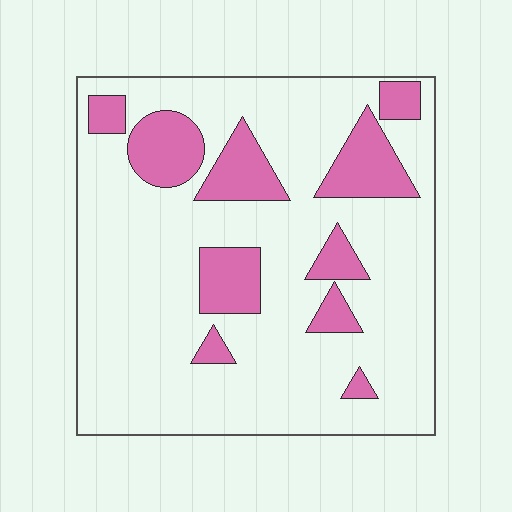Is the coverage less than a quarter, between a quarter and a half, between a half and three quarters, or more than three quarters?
Less than a quarter.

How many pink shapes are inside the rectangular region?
10.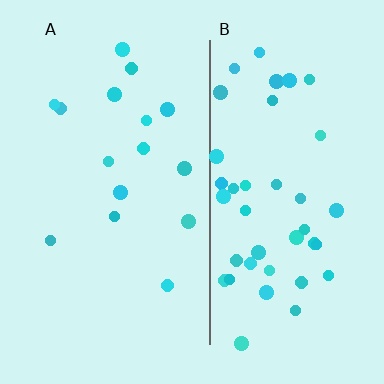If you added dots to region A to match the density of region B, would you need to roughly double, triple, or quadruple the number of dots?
Approximately triple.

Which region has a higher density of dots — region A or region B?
B (the right).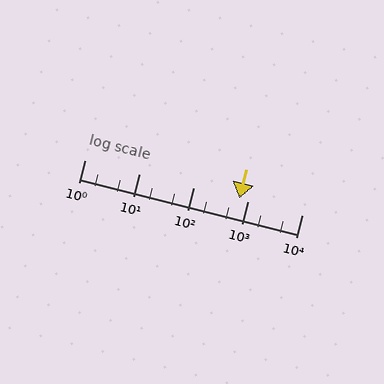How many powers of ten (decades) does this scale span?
The scale spans 4 decades, from 1 to 10000.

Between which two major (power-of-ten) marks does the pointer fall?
The pointer is between 100 and 1000.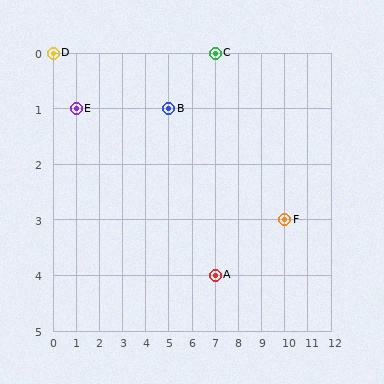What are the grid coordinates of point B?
Point B is at grid coordinates (5, 1).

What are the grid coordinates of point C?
Point C is at grid coordinates (7, 0).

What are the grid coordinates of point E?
Point E is at grid coordinates (1, 1).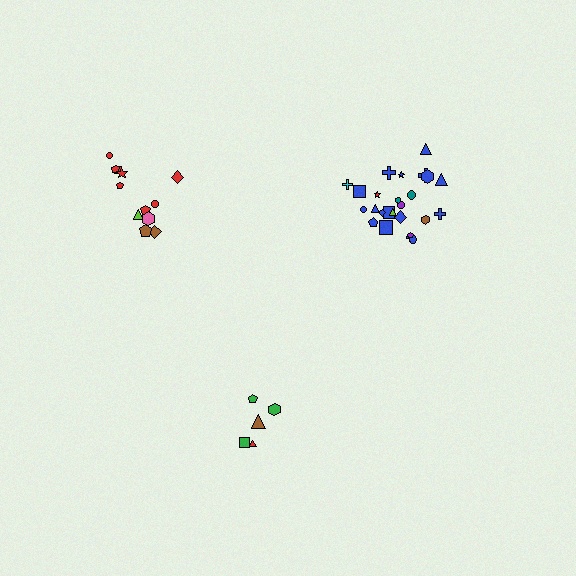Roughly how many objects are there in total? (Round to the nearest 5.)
Roughly 40 objects in total.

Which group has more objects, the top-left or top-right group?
The top-right group.